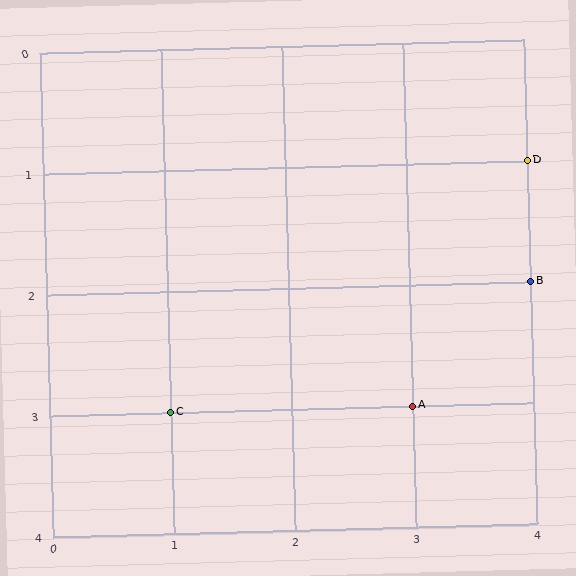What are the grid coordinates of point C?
Point C is at grid coordinates (1, 3).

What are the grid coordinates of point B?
Point B is at grid coordinates (4, 2).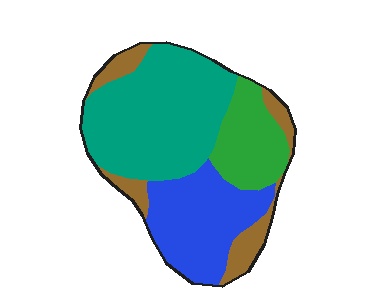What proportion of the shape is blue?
Blue covers roughly 25% of the shape.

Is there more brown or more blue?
Blue.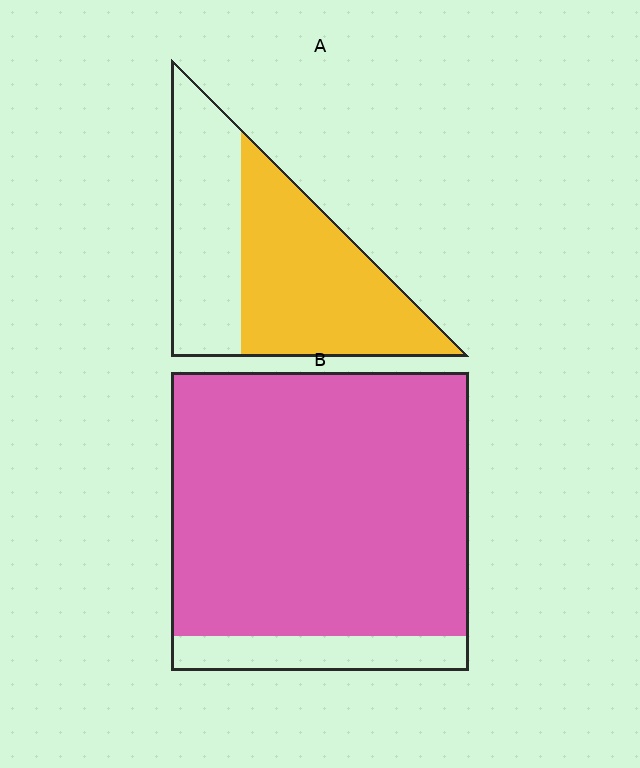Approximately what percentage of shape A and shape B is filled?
A is approximately 60% and B is approximately 90%.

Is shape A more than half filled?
Yes.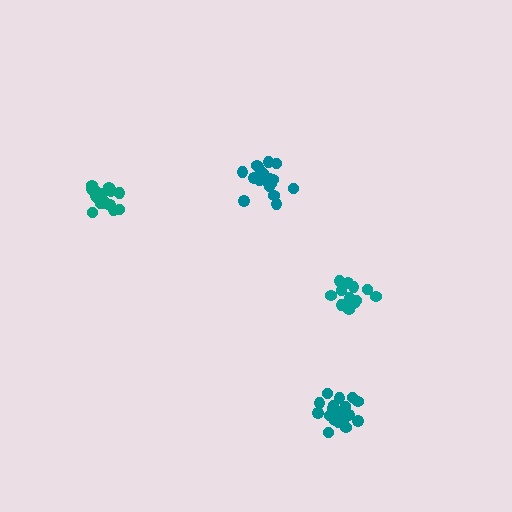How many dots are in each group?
Group 1: 15 dots, Group 2: 20 dots, Group 3: 14 dots, Group 4: 18 dots (67 total).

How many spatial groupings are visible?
There are 4 spatial groupings.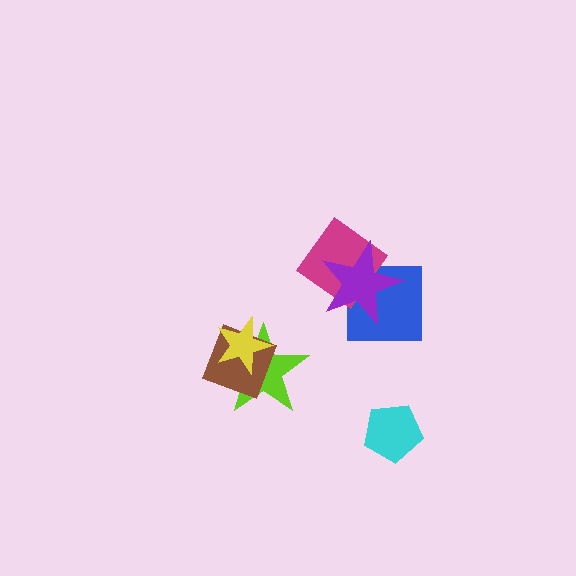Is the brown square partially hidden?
Yes, it is partially covered by another shape.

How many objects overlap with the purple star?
2 objects overlap with the purple star.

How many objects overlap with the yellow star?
2 objects overlap with the yellow star.